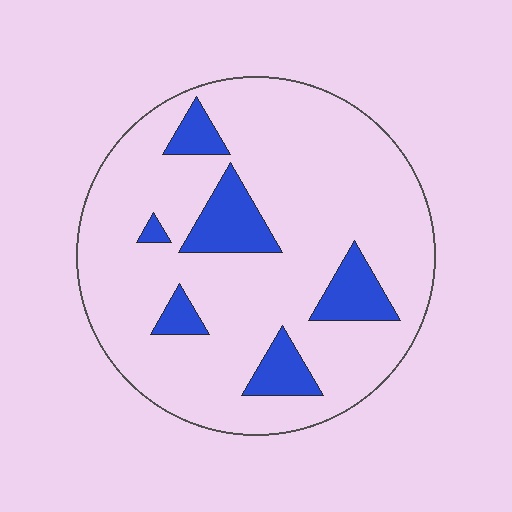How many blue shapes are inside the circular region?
6.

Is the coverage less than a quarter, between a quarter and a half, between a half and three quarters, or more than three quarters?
Less than a quarter.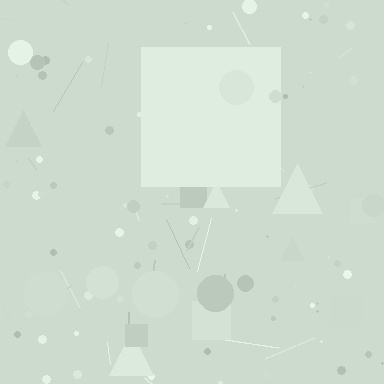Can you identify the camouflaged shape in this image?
The camouflaged shape is a square.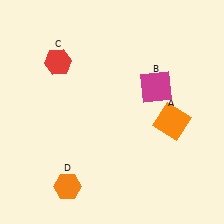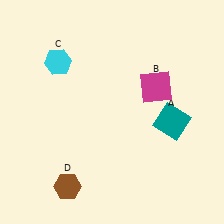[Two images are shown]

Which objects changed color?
A changed from orange to teal. C changed from red to cyan. D changed from orange to brown.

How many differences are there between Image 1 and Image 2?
There are 3 differences between the two images.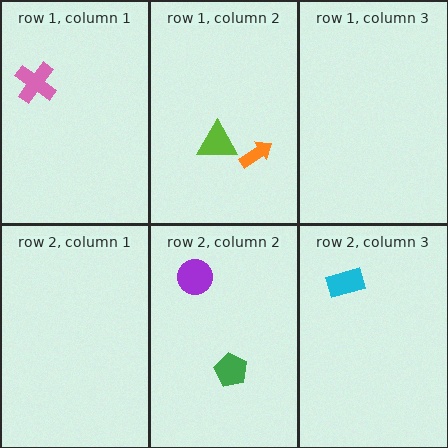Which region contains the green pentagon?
The row 2, column 2 region.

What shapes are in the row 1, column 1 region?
The pink cross.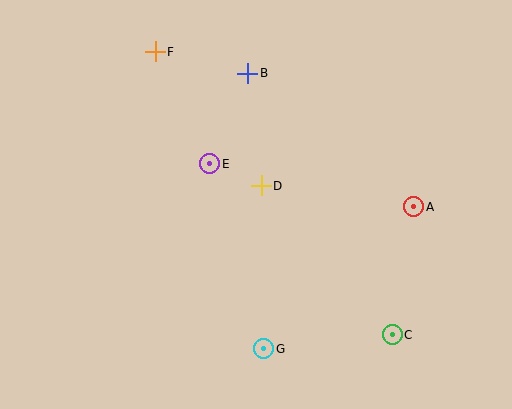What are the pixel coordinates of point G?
Point G is at (264, 349).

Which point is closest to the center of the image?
Point D at (261, 186) is closest to the center.